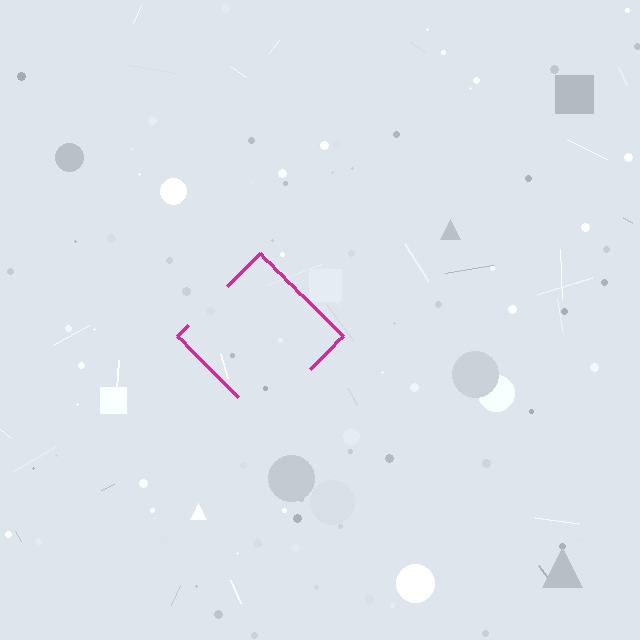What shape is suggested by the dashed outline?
The dashed outline suggests a diamond.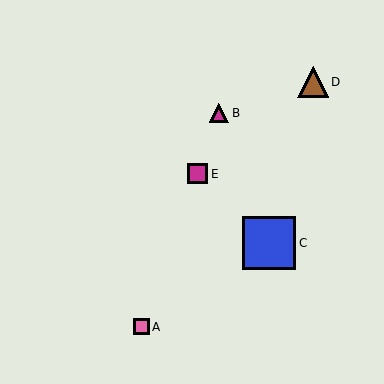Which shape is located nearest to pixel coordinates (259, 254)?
The blue square (labeled C) at (269, 243) is nearest to that location.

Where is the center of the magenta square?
The center of the magenta square is at (198, 174).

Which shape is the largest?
The blue square (labeled C) is the largest.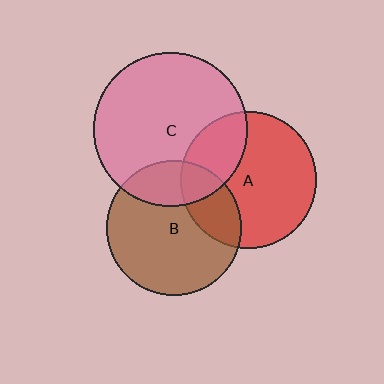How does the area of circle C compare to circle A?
Approximately 1.3 times.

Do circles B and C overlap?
Yes.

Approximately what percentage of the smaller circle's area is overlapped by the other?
Approximately 25%.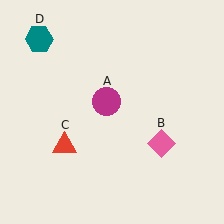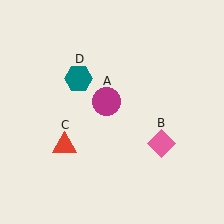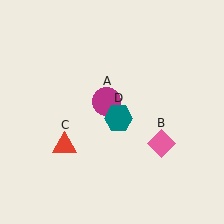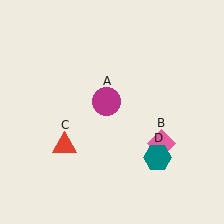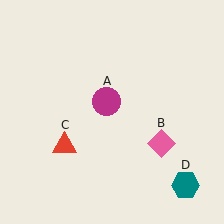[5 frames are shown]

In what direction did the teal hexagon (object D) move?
The teal hexagon (object D) moved down and to the right.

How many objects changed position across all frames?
1 object changed position: teal hexagon (object D).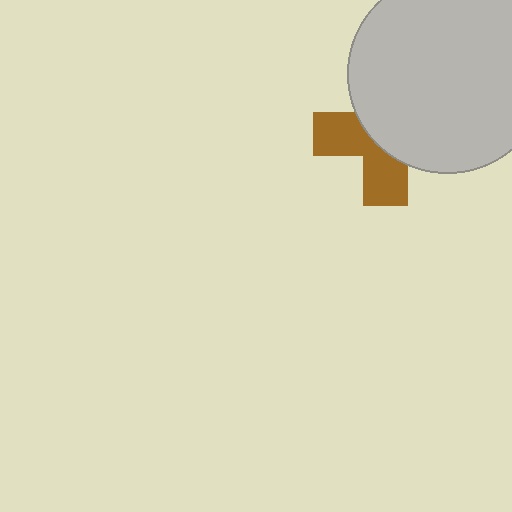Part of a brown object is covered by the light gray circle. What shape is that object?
It is a cross.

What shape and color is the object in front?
The object in front is a light gray circle.